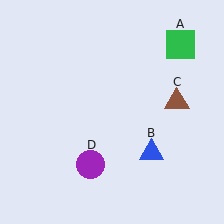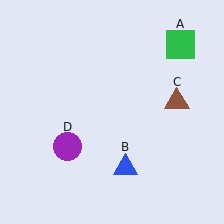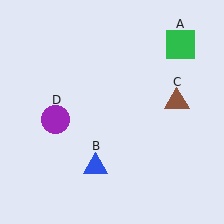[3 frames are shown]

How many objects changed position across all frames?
2 objects changed position: blue triangle (object B), purple circle (object D).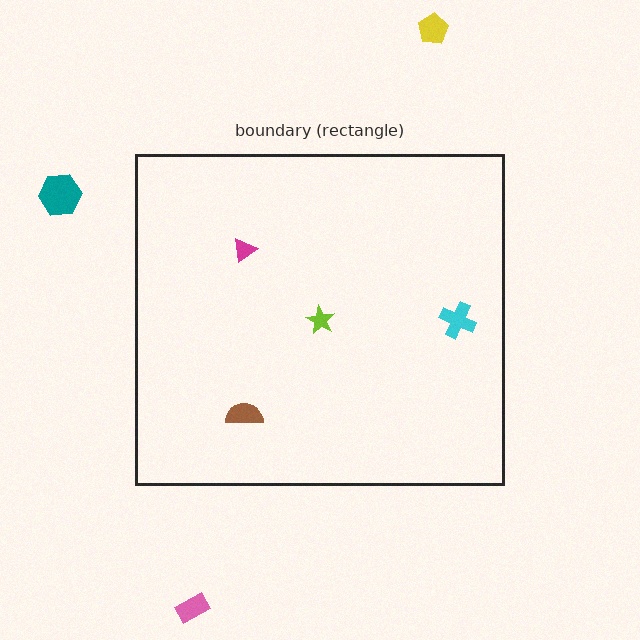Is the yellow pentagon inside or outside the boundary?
Outside.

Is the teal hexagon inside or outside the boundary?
Outside.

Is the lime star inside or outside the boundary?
Inside.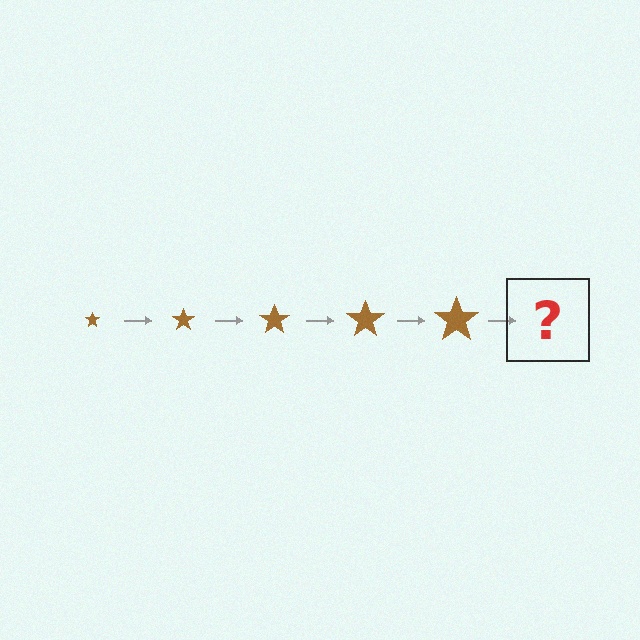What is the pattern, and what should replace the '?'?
The pattern is that the star gets progressively larger each step. The '?' should be a brown star, larger than the previous one.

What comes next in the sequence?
The next element should be a brown star, larger than the previous one.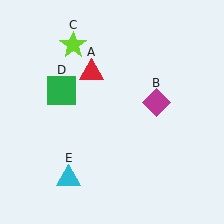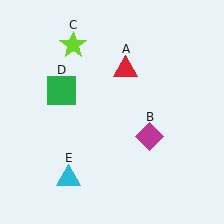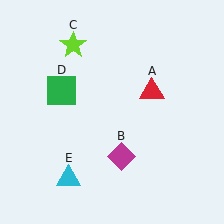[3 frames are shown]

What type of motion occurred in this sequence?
The red triangle (object A), magenta diamond (object B) rotated clockwise around the center of the scene.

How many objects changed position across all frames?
2 objects changed position: red triangle (object A), magenta diamond (object B).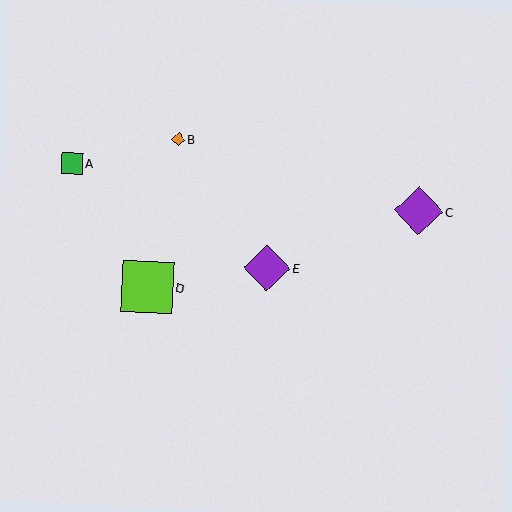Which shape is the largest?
The lime square (labeled D) is the largest.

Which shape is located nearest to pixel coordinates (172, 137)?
The orange diamond (labeled B) at (178, 139) is nearest to that location.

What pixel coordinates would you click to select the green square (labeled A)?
Click at (72, 163) to select the green square A.